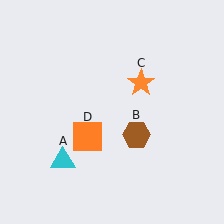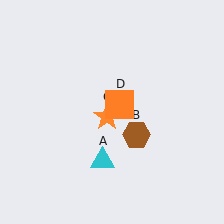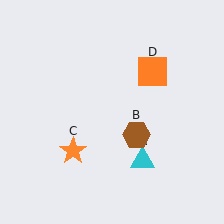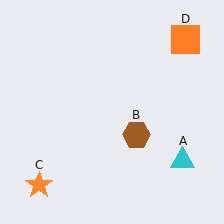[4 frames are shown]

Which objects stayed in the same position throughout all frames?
Brown hexagon (object B) remained stationary.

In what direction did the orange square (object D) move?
The orange square (object D) moved up and to the right.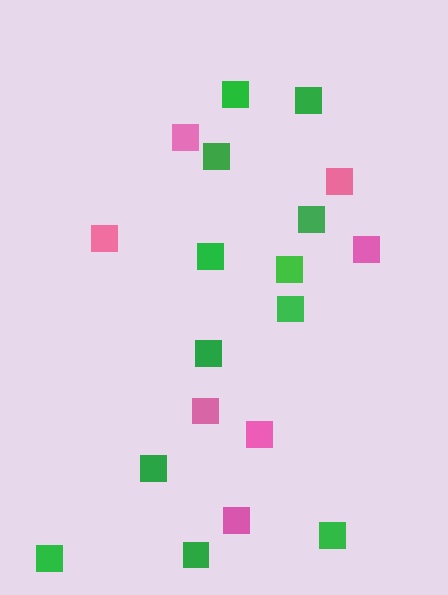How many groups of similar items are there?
There are 2 groups: one group of green squares (12) and one group of pink squares (7).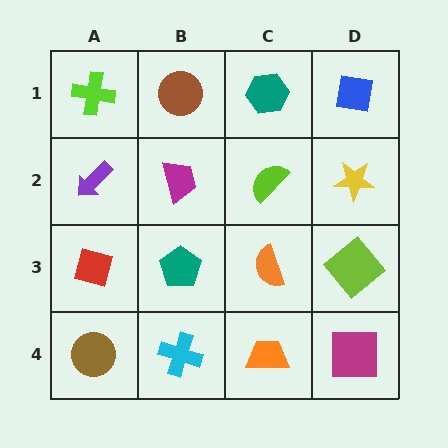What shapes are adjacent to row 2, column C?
A teal hexagon (row 1, column C), an orange semicircle (row 3, column C), a magenta trapezoid (row 2, column B), a yellow star (row 2, column D).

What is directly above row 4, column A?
A red diamond.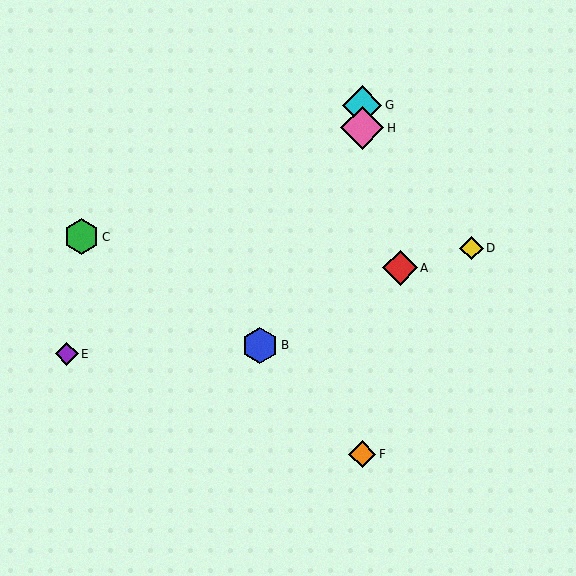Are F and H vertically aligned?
Yes, both are at x≈362.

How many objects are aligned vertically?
3 objects (F, G, H) are aligned vertically.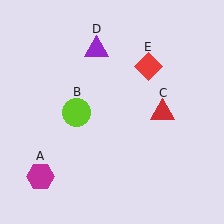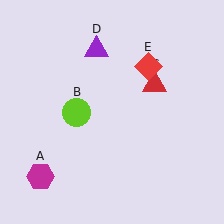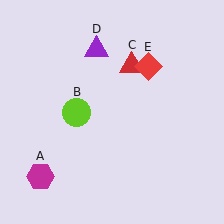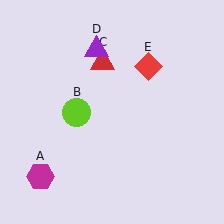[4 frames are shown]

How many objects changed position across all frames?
1 object changed position: red triangle (object C).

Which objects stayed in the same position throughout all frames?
Magenta hexagon (object A) and lime circle (object B) and purple triangle (object D) and red diamond (object E) remained stationary.